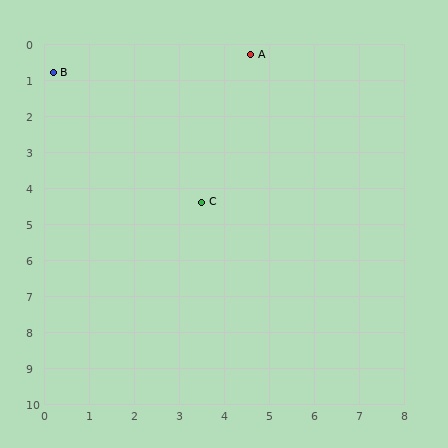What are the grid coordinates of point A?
Point A is at approximately (4.6, 0.3).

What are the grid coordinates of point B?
Point B is at approximately (0.2, 0.8).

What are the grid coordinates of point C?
Point C is at approximately (3.5, 4.4).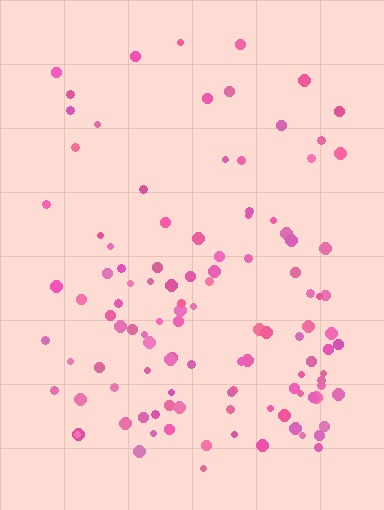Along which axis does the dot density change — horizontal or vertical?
Vertical.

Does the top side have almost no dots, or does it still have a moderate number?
Still a moderate number, just noticeably fewer than the bottom.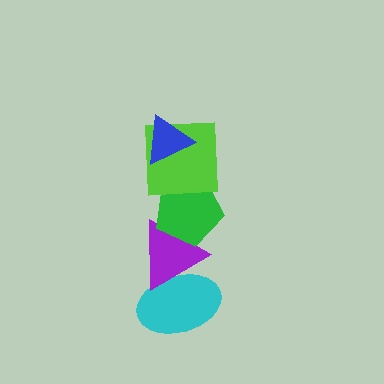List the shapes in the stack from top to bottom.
From top to bottom: the blue triangle, the lime square, the green pentagon, the purple triangle, the cyan ellipse.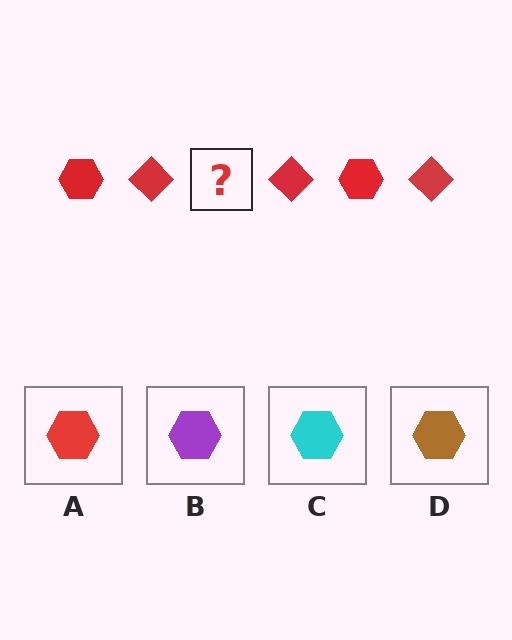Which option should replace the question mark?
Option A.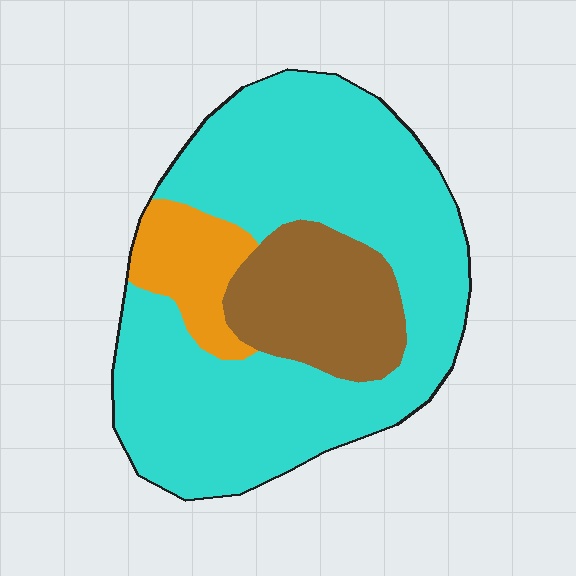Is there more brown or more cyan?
Cyan.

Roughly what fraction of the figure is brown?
Brown covers roughly 20% of the figure.